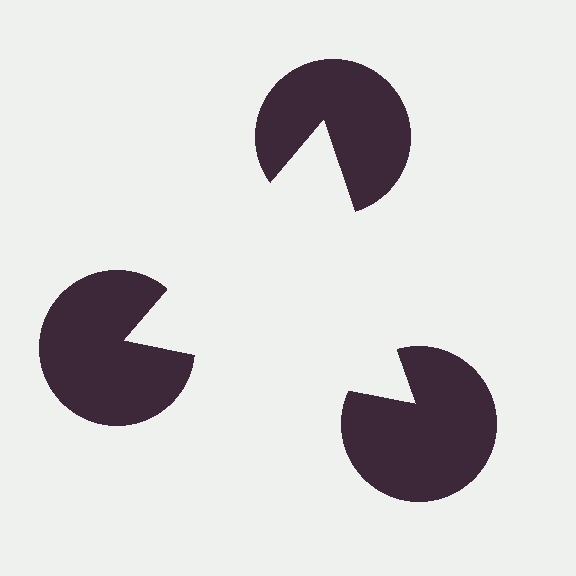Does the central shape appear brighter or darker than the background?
It typically appears slightly brighter than the background, even though no actual brightness change is drawn.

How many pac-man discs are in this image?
There are 3 — one at each vertex of the illusory triangle.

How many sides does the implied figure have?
3 sides.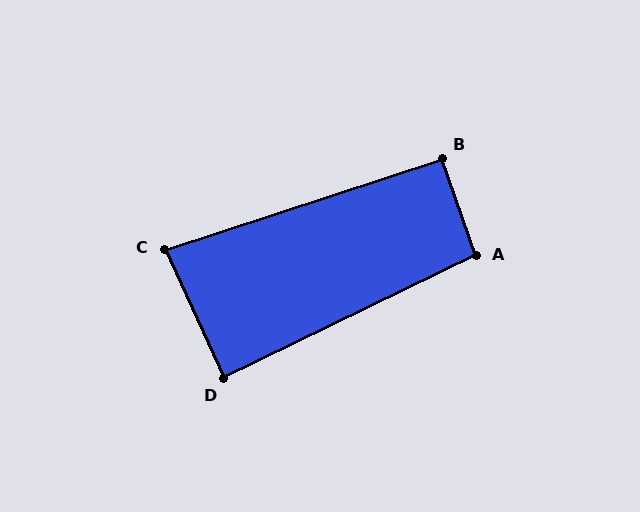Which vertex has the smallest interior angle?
C, at approximately 83 degrees.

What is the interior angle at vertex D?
Approximately 89 degrees (approximately right).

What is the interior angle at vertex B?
Approximately 91 degrees (approximately right).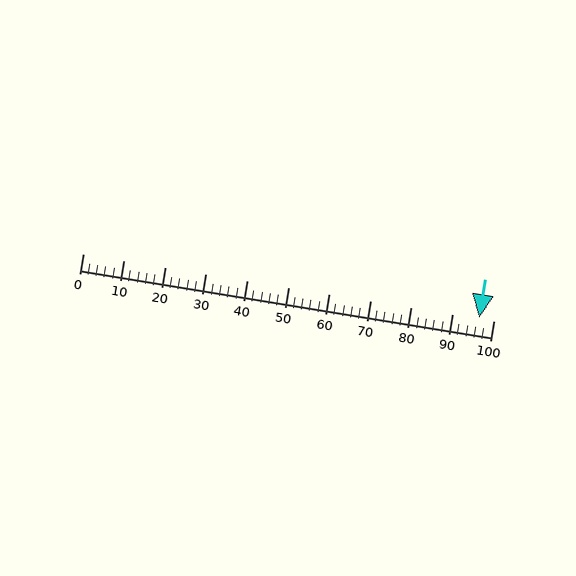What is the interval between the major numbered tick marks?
The major tick marks are spaced 10 units apart.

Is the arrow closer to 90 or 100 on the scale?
The arrow is closer to 100.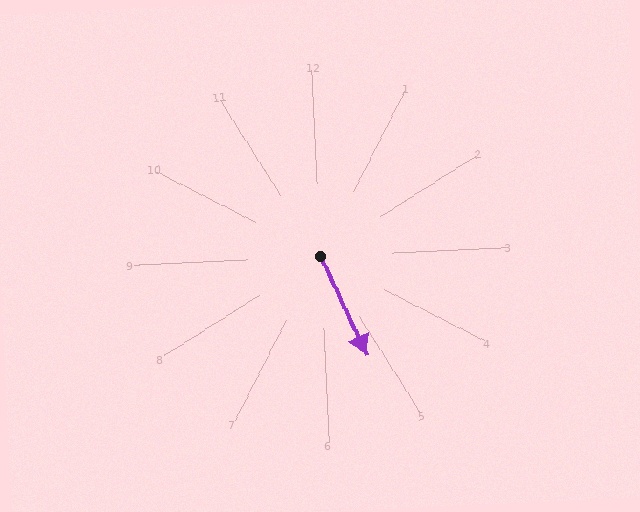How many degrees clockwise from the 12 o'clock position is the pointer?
Approximately 158 degrees.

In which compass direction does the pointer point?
South.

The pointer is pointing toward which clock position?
Roughly 5 o'clock.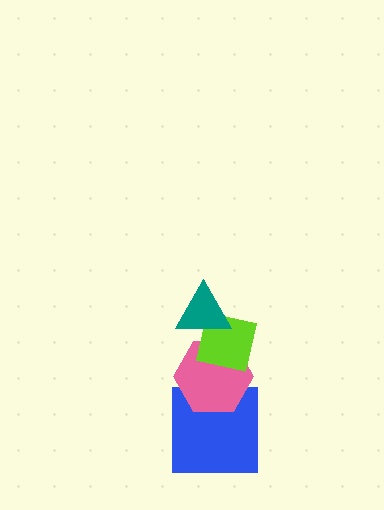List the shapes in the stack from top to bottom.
From top to bottom: the teal triangle, the lime square, the pink hexagon, the blue square.